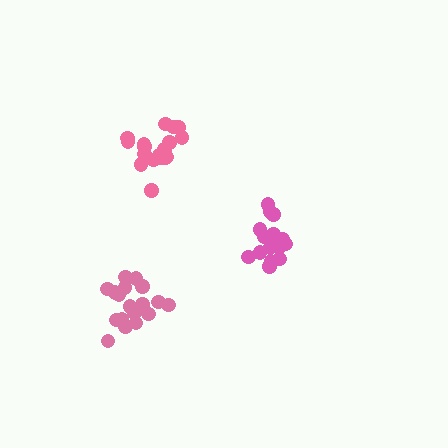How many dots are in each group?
Group 1: 17 dots, Group 2: 19 dots, Group 3: 18 dots (54 total).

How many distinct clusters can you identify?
There are 3 distinct clusters.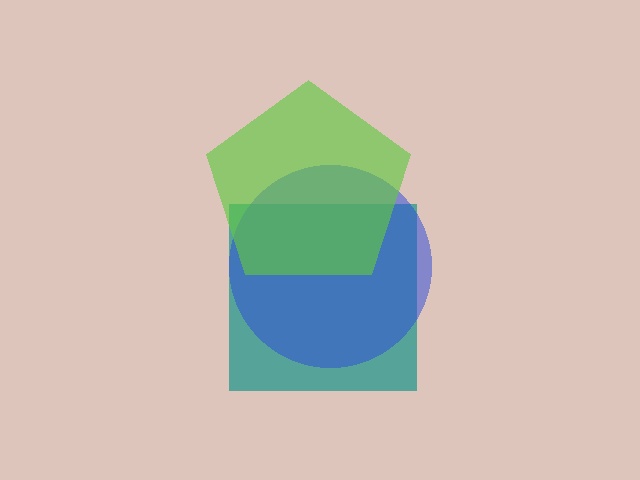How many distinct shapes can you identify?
There are 3 distinct shapes: a teal square, a blue circle, a lime pentagon.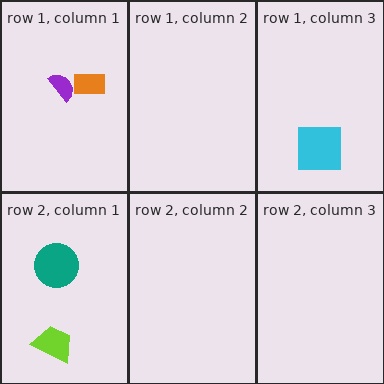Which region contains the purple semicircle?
The row 1, column 1 region.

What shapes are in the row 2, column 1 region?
The lime trapezoid, the teal circle.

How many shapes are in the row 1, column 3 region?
1.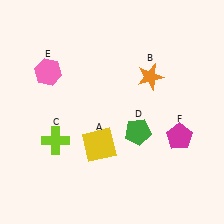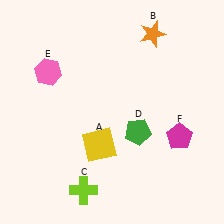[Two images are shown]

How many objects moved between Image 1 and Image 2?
2 objects moved between the two images.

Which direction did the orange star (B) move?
The orange star (B) moved up.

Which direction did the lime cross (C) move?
The lime cross (C) moved down.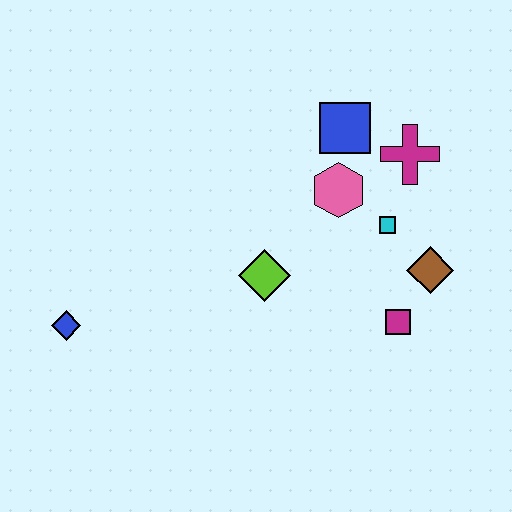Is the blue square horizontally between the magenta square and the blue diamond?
Yes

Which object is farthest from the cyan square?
The blue diamond is farthest from the cyan square.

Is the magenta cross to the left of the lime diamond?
No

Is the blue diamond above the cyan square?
No